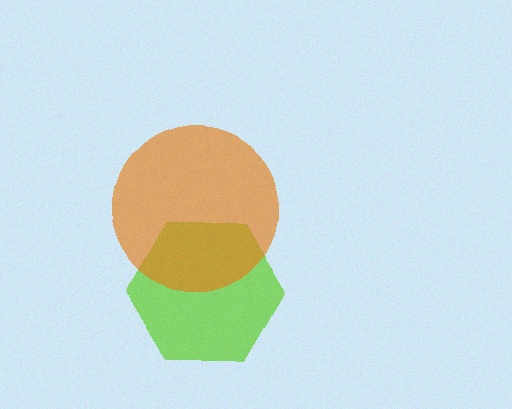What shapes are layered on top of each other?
The layered shapes are: a lime hexagon, an orange circle.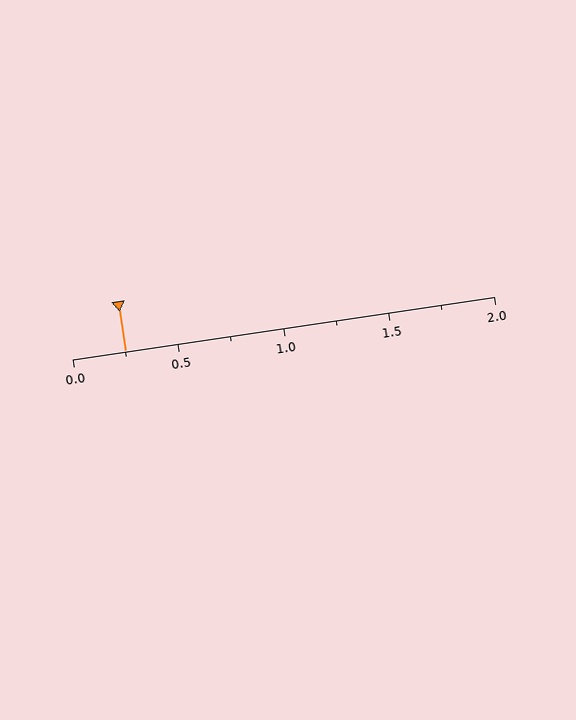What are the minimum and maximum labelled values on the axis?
The axis runs from 0.0 to 2.0.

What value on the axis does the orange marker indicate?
The marker indicates approximately 0.25.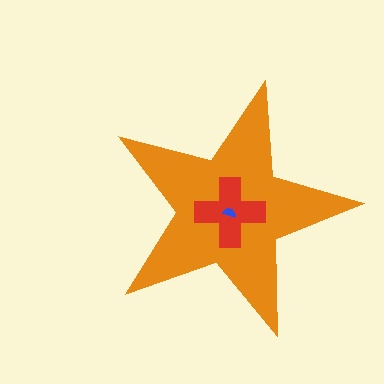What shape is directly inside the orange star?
The red cross.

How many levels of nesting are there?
3.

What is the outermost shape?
The orange star.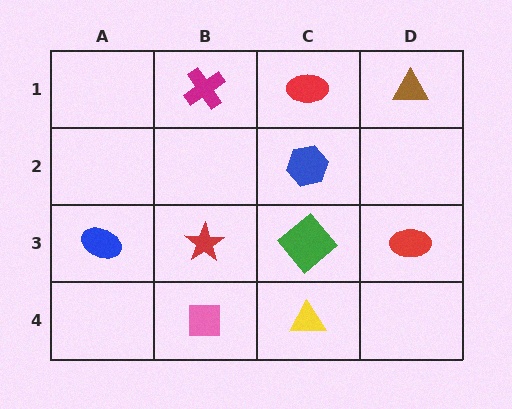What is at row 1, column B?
A magenta cross.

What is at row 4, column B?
A pink square.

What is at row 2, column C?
A blue hexagon.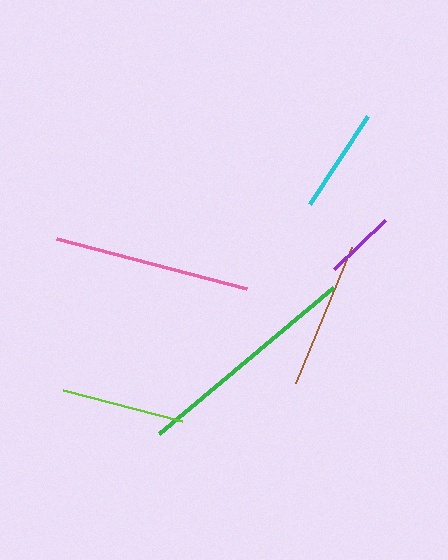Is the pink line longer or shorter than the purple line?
The pink line is longer than the purple line.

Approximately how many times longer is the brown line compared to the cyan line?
The brown line is approximately 1.4 times the length of the cyan line.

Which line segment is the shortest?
The purple line is the shortest at approximately 71 pixels.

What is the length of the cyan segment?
The cyan segment is approximately 106 pixels long.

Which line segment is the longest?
The green line is the longest at approximately 228 pixels.